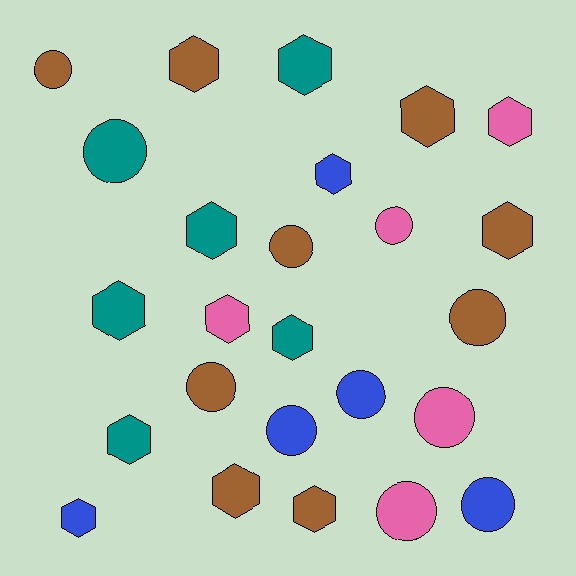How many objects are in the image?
There are 25 objects.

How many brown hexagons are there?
There are 5 brown hexagons.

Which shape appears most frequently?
Hexagon, with 14 objects.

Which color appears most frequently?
Brown, with 9 objects.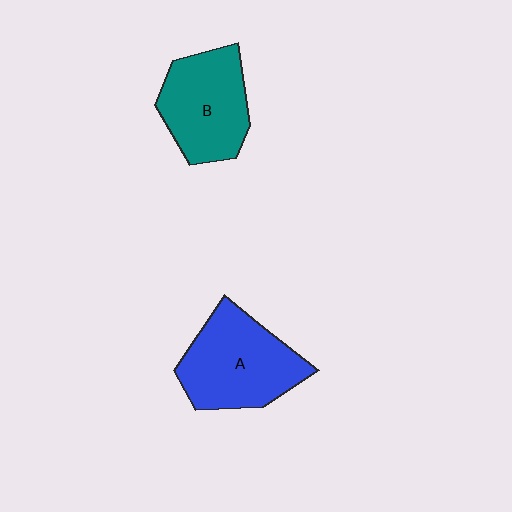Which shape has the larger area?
Shape A (blue).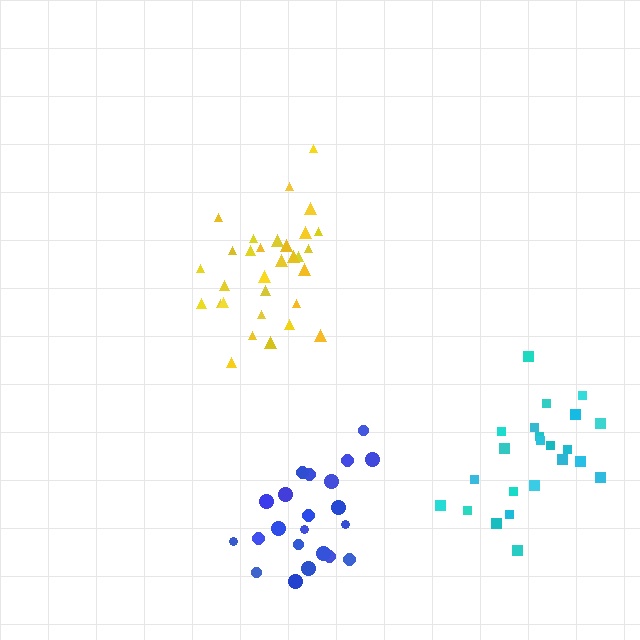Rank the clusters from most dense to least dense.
yellow, blue, cyan.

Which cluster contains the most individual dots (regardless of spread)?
Yellow (31).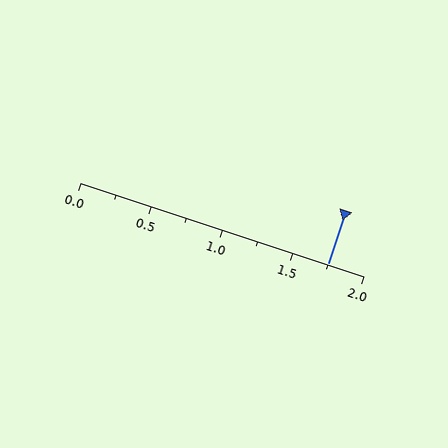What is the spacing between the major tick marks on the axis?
The major ticks are spaced 0.5 apart.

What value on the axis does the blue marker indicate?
The marker indicates approximately 1.75.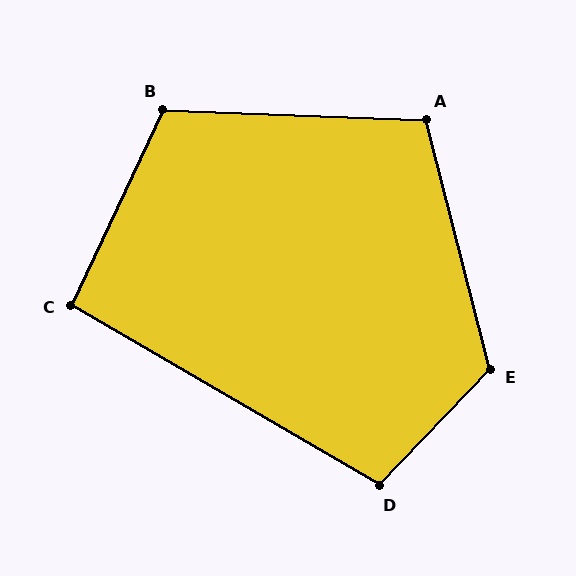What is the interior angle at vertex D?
Approximately 103 degrees (obtuse).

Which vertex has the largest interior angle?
E, at approximately 122 degrees.